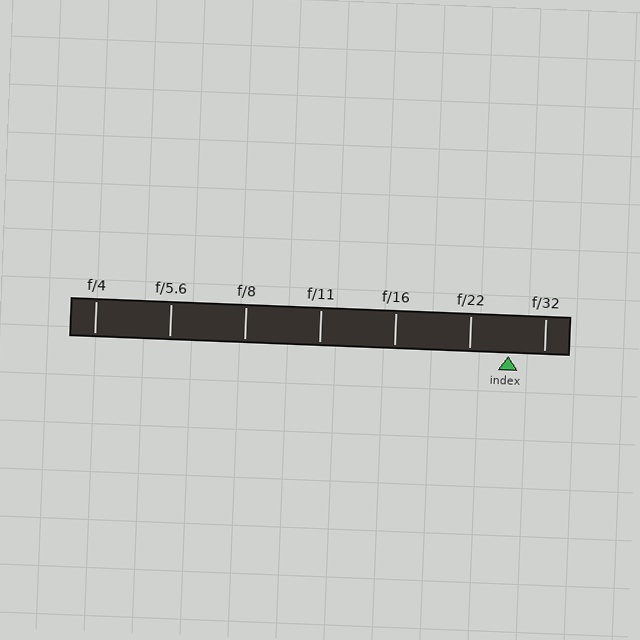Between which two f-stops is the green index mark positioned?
The index mark is between f/22 and f/32.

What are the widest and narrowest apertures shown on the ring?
The widest aperture shown is f/4 and the narrowest is f/32.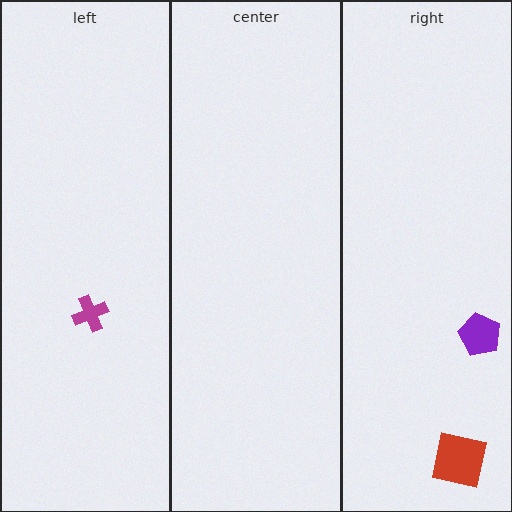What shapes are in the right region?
The red square, the purple pentagon.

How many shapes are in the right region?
2.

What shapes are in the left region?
The magenta cross.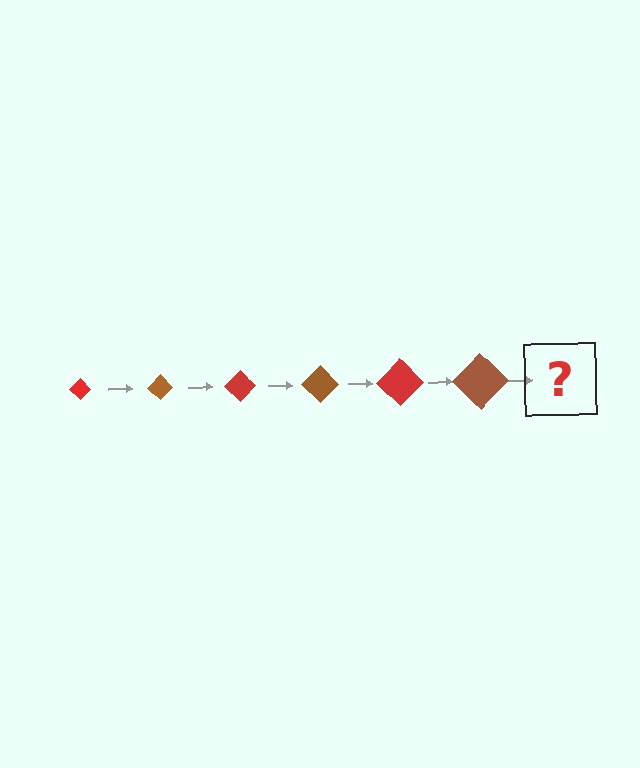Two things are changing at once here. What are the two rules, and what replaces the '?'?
The two rules are that the diamond grows larger each step and the color cycles through red and brown. The '?' should be a red diamond, larger than the previous one.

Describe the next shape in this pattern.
It should be a red diamond, larger than the previous one.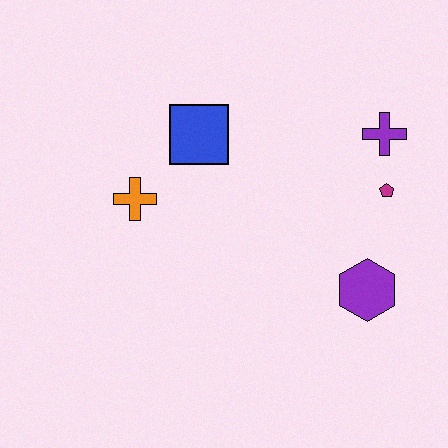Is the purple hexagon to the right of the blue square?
Yes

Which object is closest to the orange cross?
The blue square is closest to the orange cross.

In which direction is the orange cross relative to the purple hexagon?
The orange cross is to the left of the purple hexagon.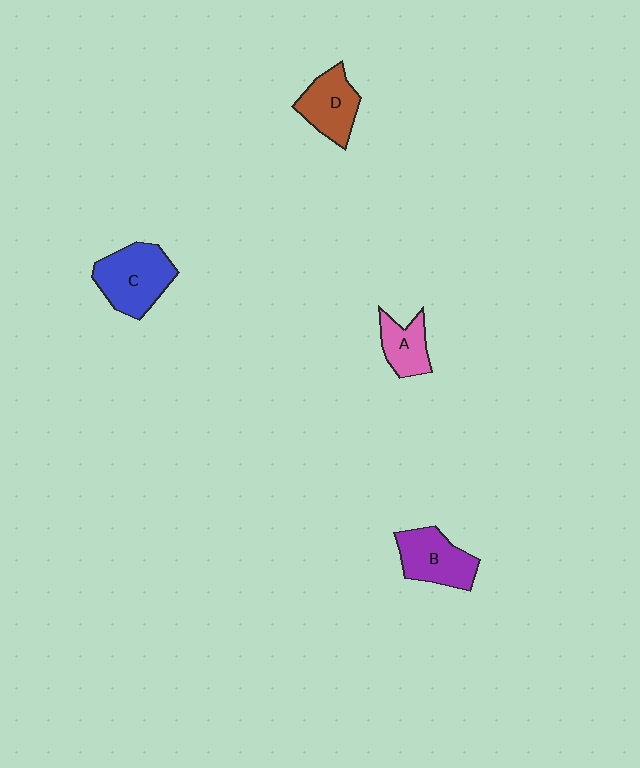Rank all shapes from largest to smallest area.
From largest to smallest: C (blue), B (purple), D (brown), A (pink).